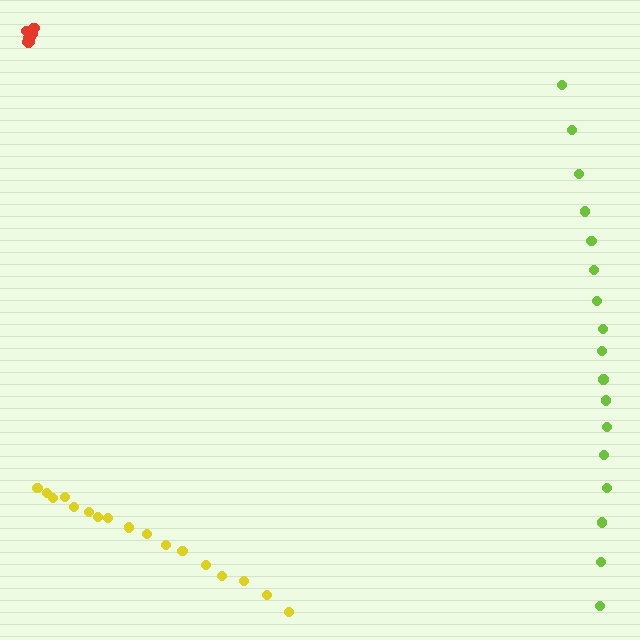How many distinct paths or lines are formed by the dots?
There are 3 distinct paths.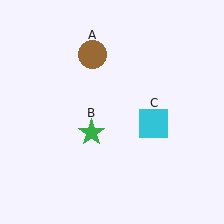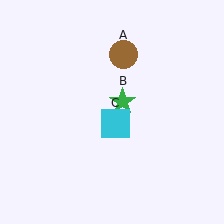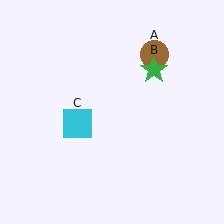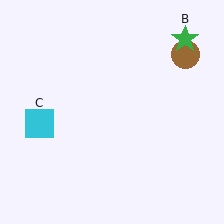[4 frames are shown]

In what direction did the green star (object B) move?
The green star (object B) moved up and to the right.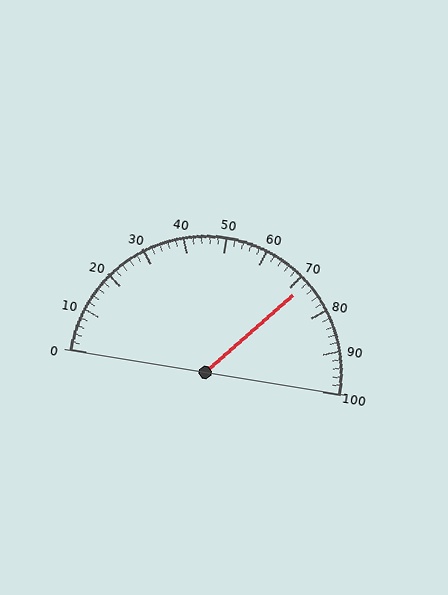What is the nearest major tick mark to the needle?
The nearest major tick mark is 70.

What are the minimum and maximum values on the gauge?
The gauge ranges from 0 to 100.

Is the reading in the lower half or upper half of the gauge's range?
The reading is in the upper half of the range (0 to 100).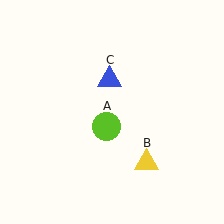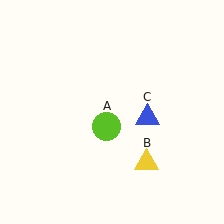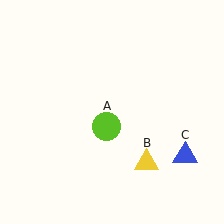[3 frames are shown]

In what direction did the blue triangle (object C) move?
The blue triangle (object C) moved down and to the right.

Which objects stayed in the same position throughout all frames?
Lime circle (object A) and yellow triangle (object B) remained stationary.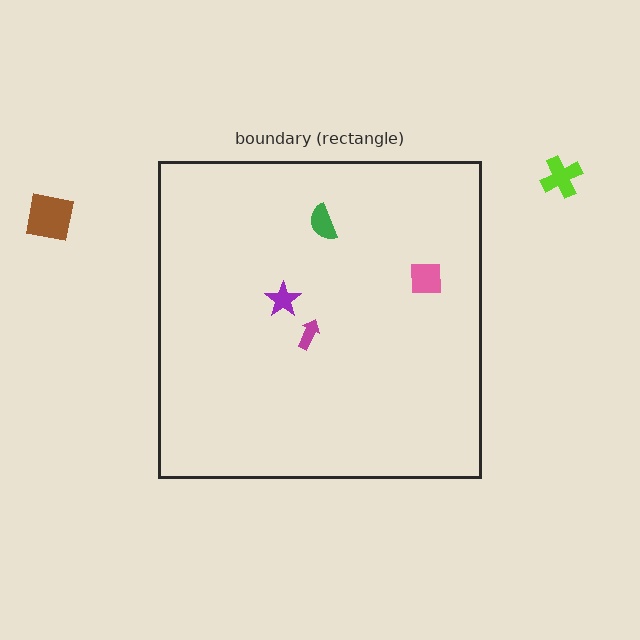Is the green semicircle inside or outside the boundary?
Inside.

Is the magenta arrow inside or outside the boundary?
Inside.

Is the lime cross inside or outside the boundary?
Outside.